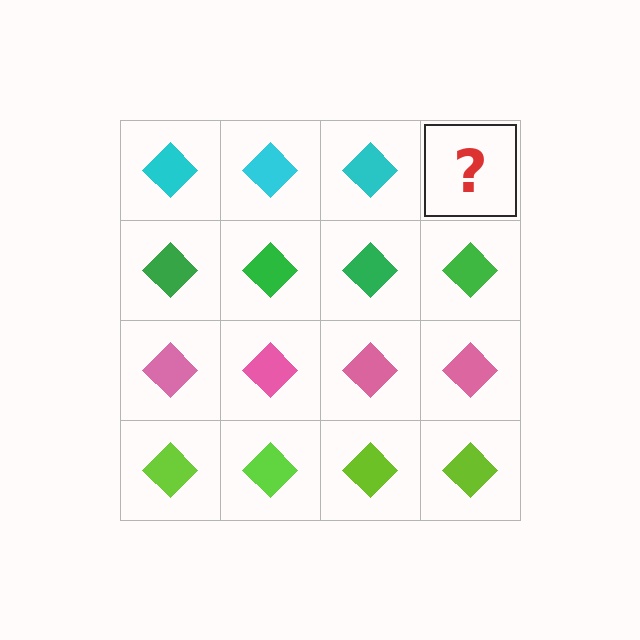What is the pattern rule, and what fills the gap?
The rule is that each row has a consistent color. The gap should be filled with a cyan diamond.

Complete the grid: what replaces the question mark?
The question mark should be replaced with a cyan diamond.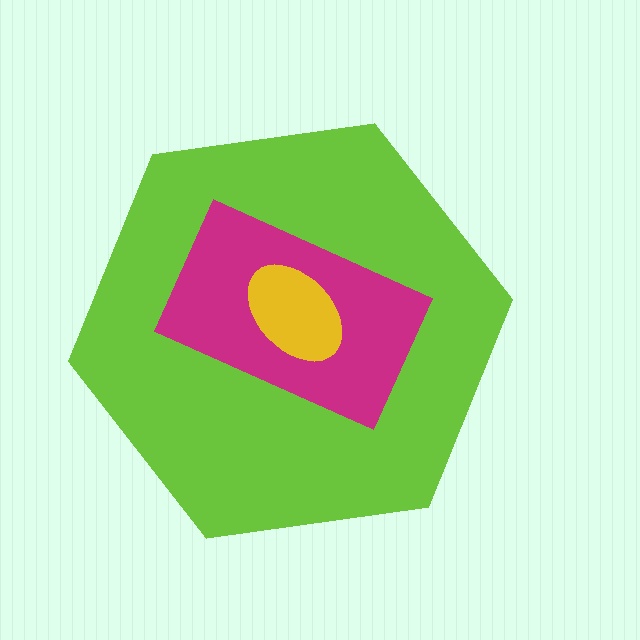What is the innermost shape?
The yellow ellipse.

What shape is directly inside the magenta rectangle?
The yellow ellipse.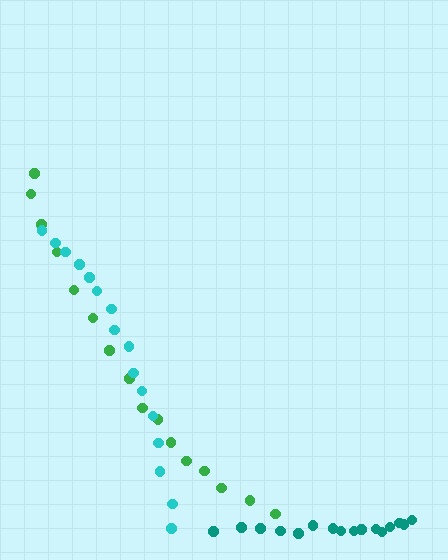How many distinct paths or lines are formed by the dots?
There are 3 distinct paths.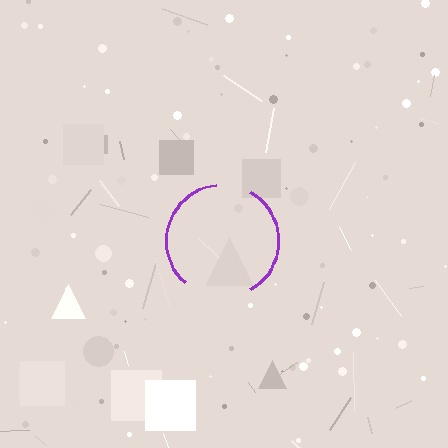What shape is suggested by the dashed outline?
The dashed outline suggests a circle.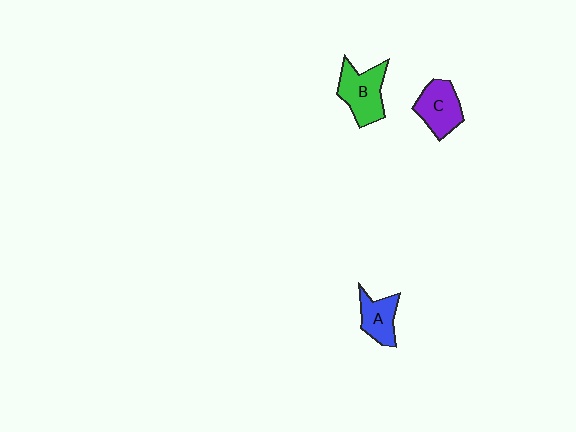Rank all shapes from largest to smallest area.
From largest to smallest: B (green), C (purple), A (blue).